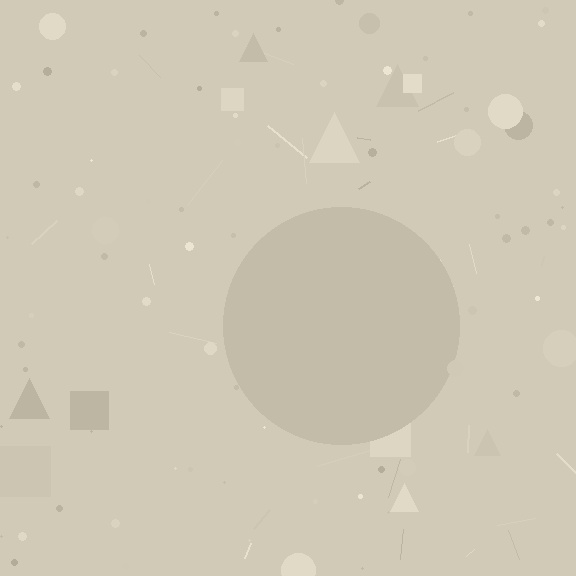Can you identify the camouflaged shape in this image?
The camouflaged shape is a circle.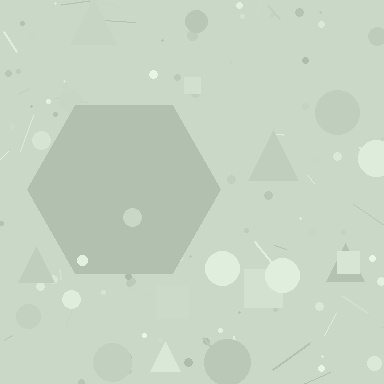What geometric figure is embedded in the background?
A hexagon is embedded in the background.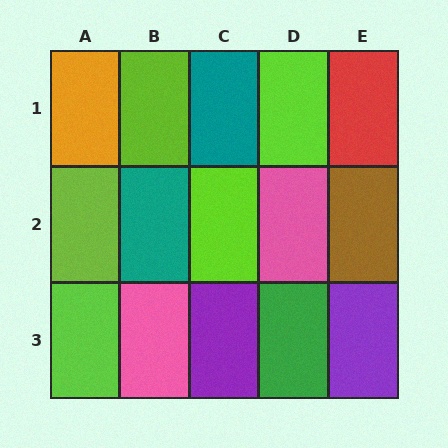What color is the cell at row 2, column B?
Teal.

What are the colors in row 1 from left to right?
Orange, lime, teal, lime, red.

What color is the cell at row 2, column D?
Pink.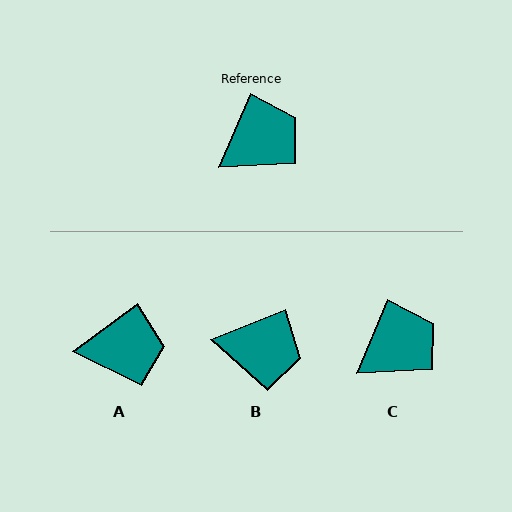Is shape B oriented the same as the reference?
No, it is off by about 45 degrees.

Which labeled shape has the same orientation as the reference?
C.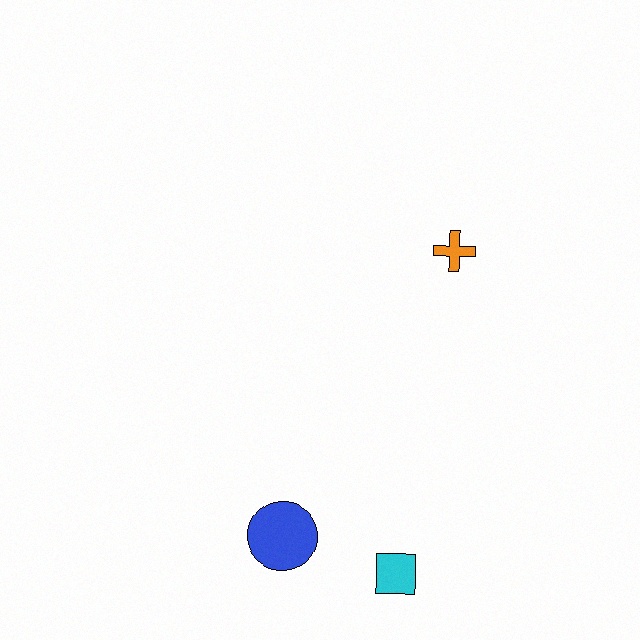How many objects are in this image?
There are 3 objects.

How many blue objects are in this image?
There is 1 blue object.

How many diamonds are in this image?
There are no diamonds.